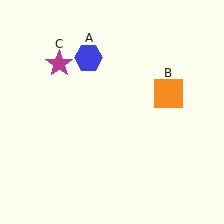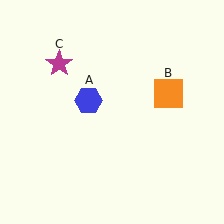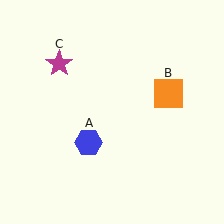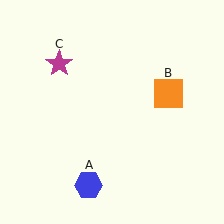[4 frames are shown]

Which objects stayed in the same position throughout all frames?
Orange square (object B) and magenta star (object C) remained stationary.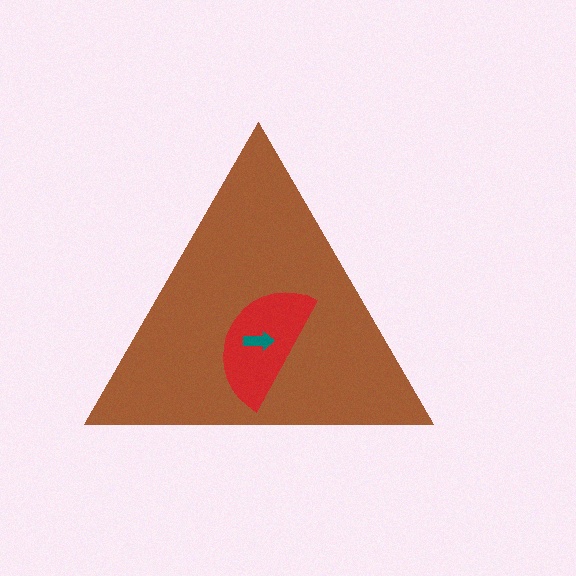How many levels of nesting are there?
3.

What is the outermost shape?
The brown triangle.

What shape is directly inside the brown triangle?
The red semicircle.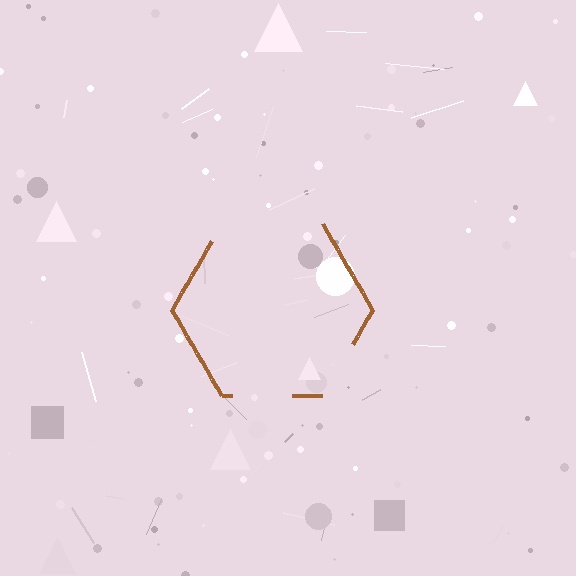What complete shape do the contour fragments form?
The contour fragments form a hexagon.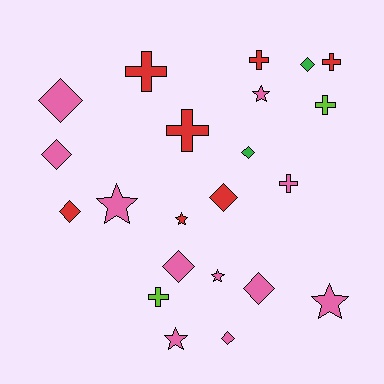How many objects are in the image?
There are 22 objects.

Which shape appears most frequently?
Diamond, with 9 objects.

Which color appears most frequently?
Pink, with 11 objects.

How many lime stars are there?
There are no lime stars.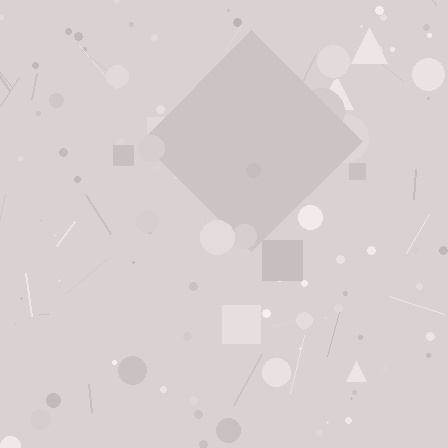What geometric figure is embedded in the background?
A diamond is embedded in the background.